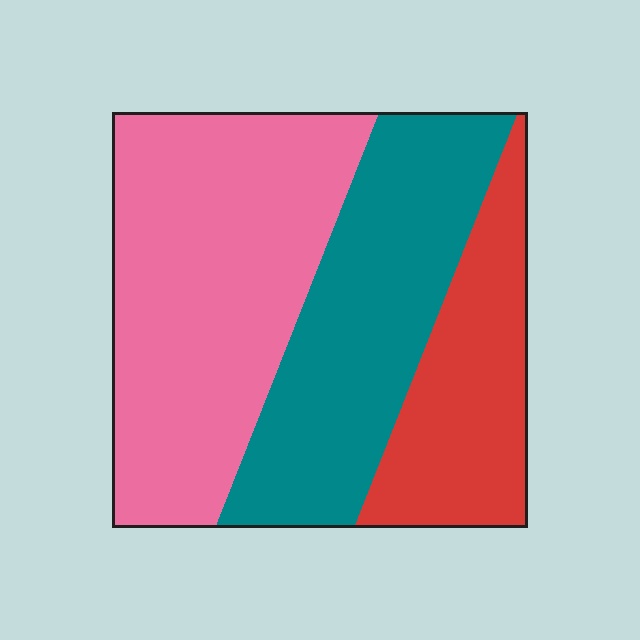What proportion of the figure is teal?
Teal covers roughly 35% of the figure.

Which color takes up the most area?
Pink, at roughly 45%.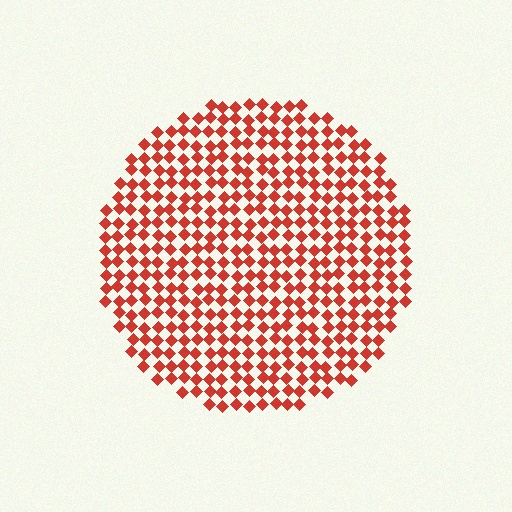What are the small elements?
The small elements are diamonds.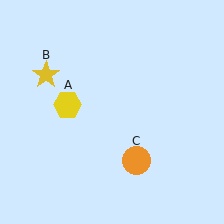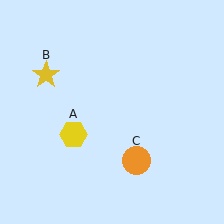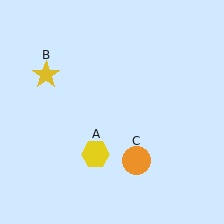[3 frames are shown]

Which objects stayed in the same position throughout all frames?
Yellow star (object B) and orange circle (object C) remained stationary.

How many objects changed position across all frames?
1 object changed position: yellow hexagon (object A).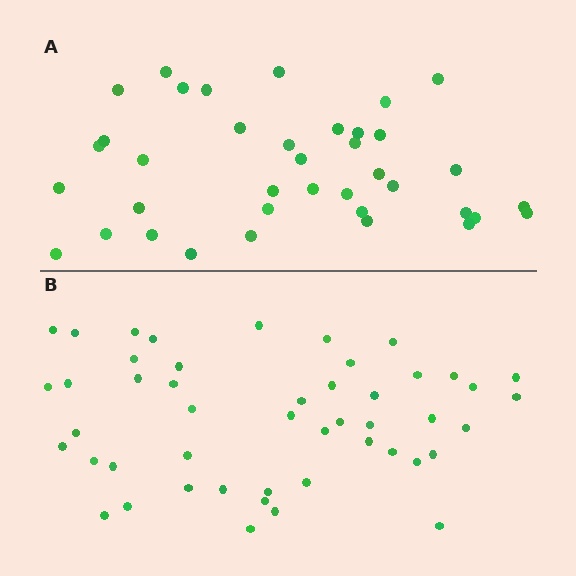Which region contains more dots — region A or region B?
Region B (the bottom region) has more dots.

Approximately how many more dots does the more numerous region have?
Region B has roughly 10 or so more dots than region A.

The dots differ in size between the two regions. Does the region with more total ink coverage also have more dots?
No. Region A has more total ink coverage because its dots are larger, but region B actually contains more individual dots. Total area can be misleading — the number of items is what matters here.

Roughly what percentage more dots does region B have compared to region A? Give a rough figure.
About 25% more.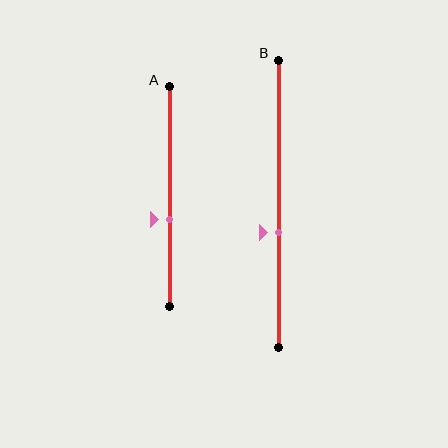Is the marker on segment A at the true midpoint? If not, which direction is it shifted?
No, the marker on segment A is shifted downward by about 11% of the segment length.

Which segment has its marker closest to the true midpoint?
Segment B has its marker closest to the true midpoint.